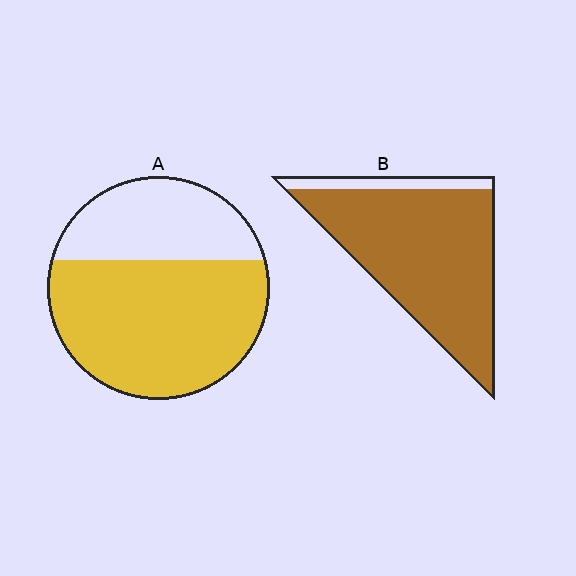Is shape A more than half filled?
Yes.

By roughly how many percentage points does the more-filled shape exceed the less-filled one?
By roughly 25 percentage points (B over A).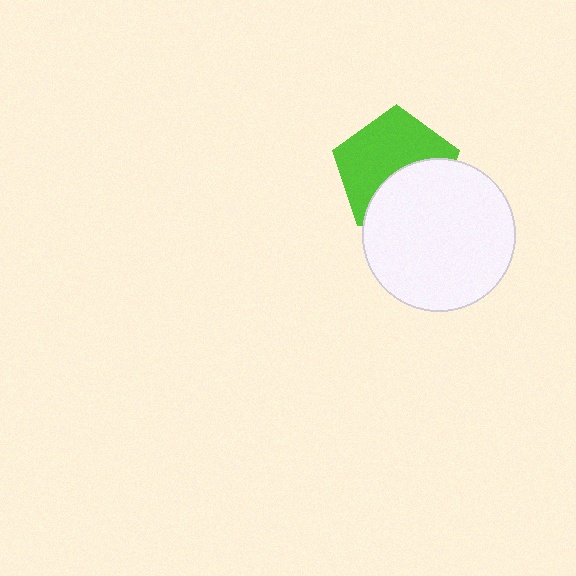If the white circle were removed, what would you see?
You would see the complete lime pentagon.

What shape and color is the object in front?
The object in front is a white circle.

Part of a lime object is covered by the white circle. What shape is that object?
It is a pentagon.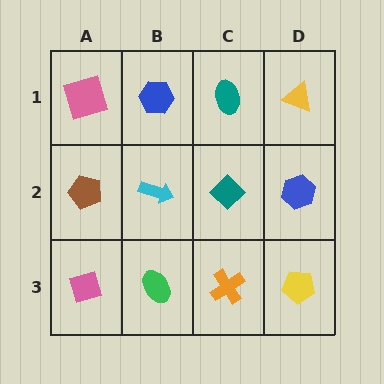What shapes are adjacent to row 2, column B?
A blue hexagon (row 1, column B), a green ellipse (row 3, column B), a brown pentagon (row 2, column A), a teal diamond (row 2, column C).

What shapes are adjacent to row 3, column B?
A cyan arrow (row 2, column B), a pink diamond (row 3, column A), an orange cross (row 3, column C).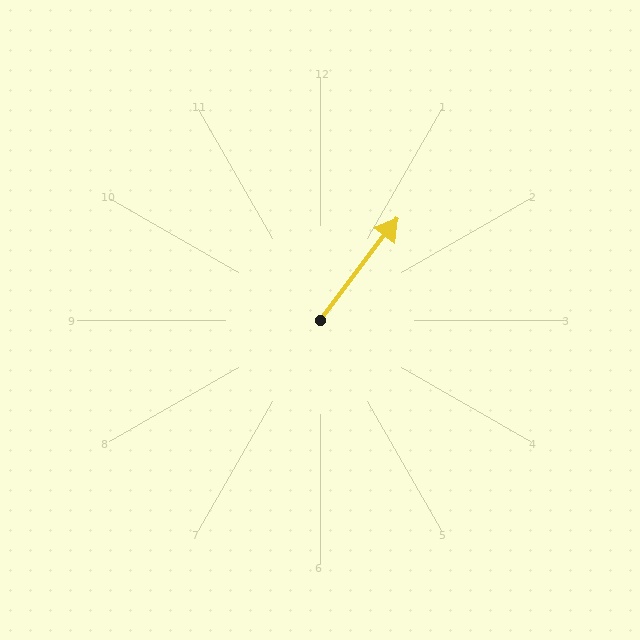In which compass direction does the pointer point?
Northeast.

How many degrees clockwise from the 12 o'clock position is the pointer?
Approximately 37 degrees.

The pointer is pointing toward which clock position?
Roughly 1 o'clock.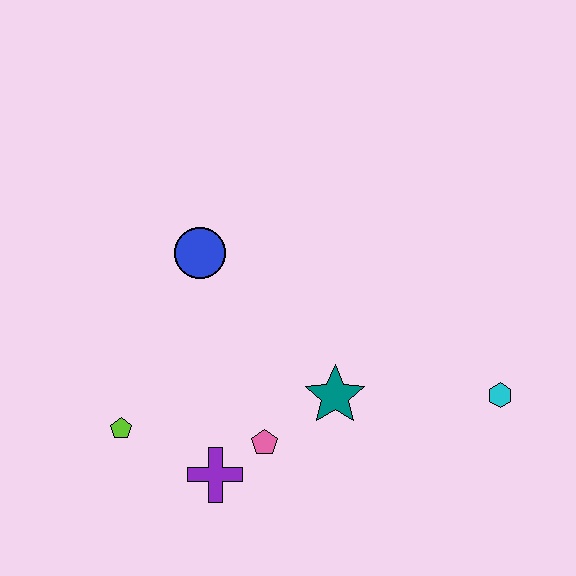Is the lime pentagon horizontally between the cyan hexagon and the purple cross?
No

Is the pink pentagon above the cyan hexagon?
No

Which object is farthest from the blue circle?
The cyan hexagon is farthest from the blue circle.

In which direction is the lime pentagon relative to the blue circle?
The lime pentagon is below the blue circle.